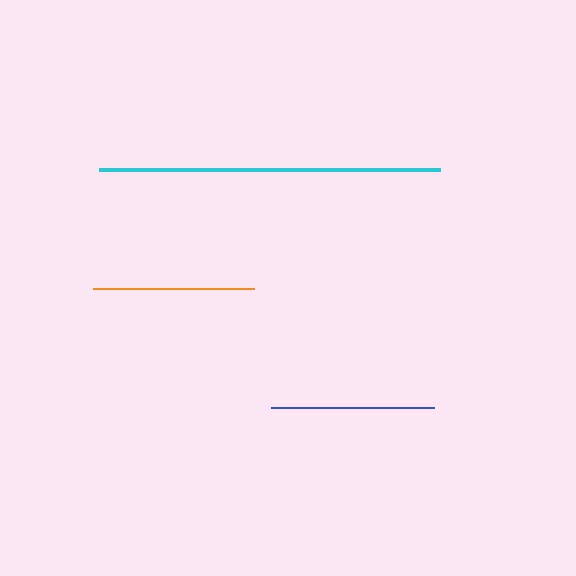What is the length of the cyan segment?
The cyan segment is approximately 340 pixels long.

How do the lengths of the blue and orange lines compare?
The blue and orange lines are approximately the same length.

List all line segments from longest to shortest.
From longest to shortest: cyan, blue, orange.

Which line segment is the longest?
The cyan line is the longest at approximately 340 pixels.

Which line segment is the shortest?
The orange line is the shortest at approximately 162 pixels.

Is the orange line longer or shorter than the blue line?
The blue line is longer than the orange line.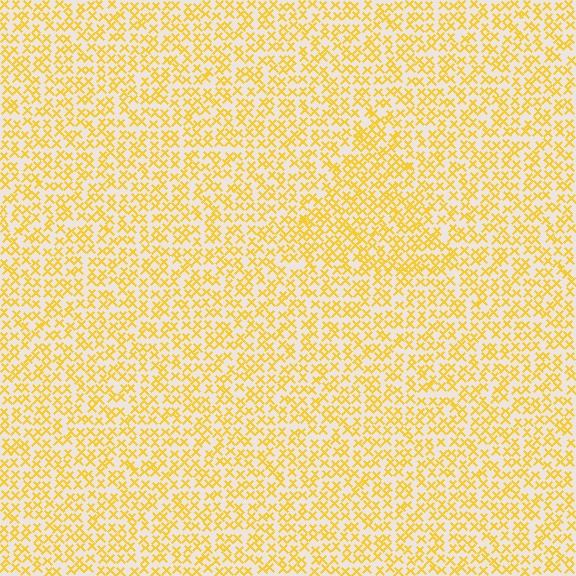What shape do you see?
I see a triangle.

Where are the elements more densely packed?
The elements are more densely packed inside the triangle boundary.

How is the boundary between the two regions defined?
The boundary is defined by a change in element density (approximately 1.4x ratio). All elements are the same color, size, and shape.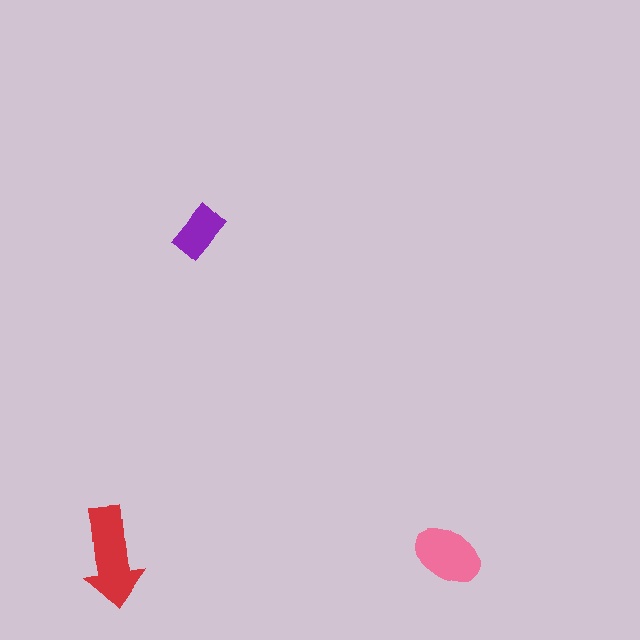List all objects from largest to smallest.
The red arrow, the pink ellipse, the purple rectangle.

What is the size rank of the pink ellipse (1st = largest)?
2nd.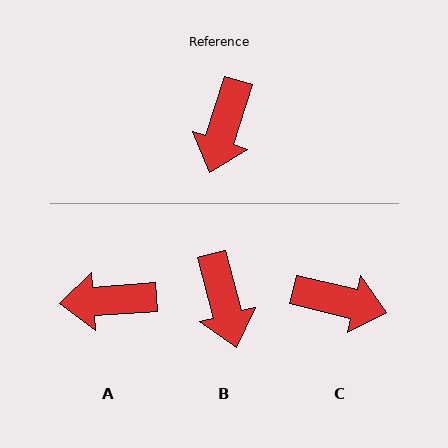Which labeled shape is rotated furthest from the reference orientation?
C, about 94 degrees away.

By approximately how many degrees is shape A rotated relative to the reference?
Approximately 69 degrees clockwise.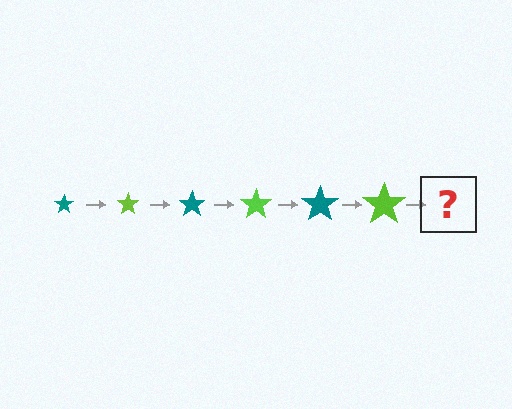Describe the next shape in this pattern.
It should be a teal star, larger than the previous one.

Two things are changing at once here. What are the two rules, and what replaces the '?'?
The two rules are that the star grows larger each step and the color cycles through teal and lime. The '?' should be a teal star, larger than the previous one.